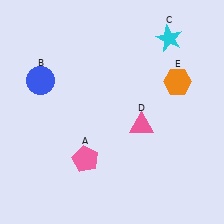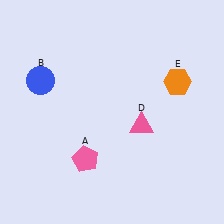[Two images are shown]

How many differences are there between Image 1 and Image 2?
There is 1 difference between the two images.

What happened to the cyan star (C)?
The cyan star (C) was removed in Image 2. It was in the top-right area of Image 1.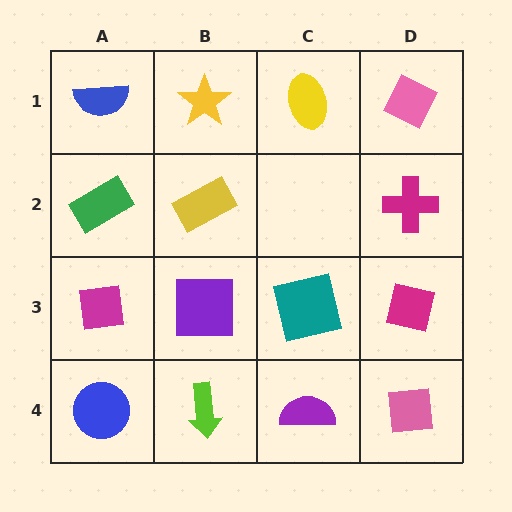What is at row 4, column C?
A purple semicircle.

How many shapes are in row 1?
4 shapes.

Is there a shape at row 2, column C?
No, that cell is empty.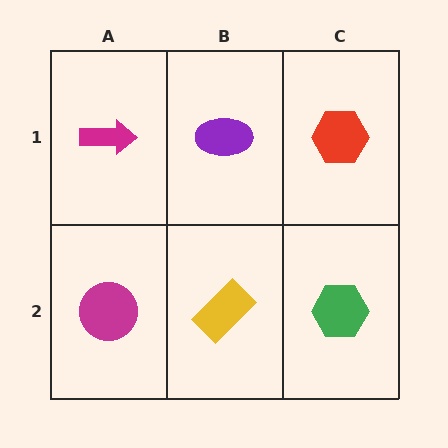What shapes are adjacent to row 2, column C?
A red hexagon (row 1, column C), a yellow rectangle (row 2, column B).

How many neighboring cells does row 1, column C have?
2.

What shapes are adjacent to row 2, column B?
A purple ellipse (row 1, column B), a magenta circle (row 2, column A), a green hexagon (row 2, column C).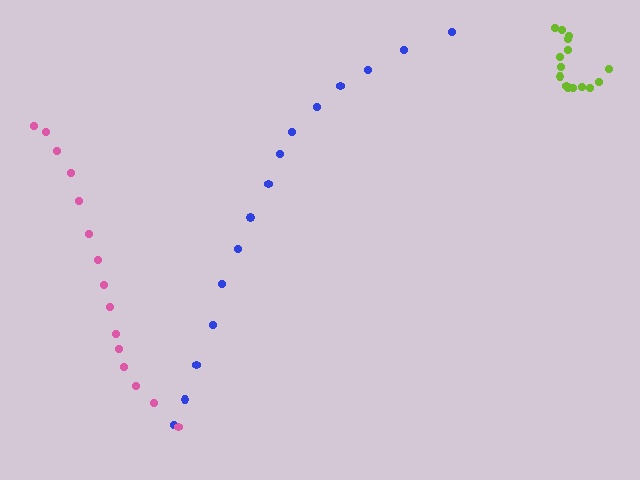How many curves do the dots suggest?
There are 3 distinct paths.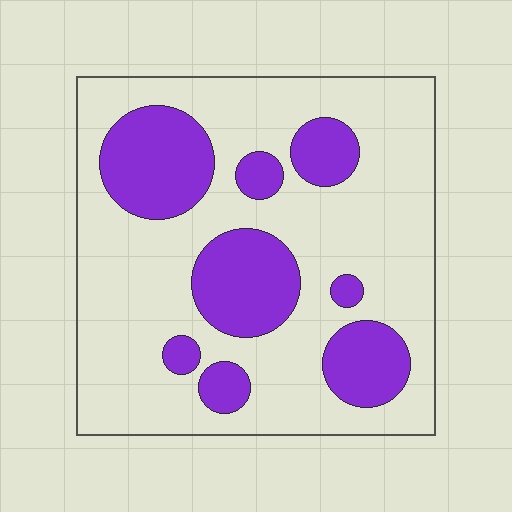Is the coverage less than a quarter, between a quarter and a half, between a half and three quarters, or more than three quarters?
Between a quarter and a half.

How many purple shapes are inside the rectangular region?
8.